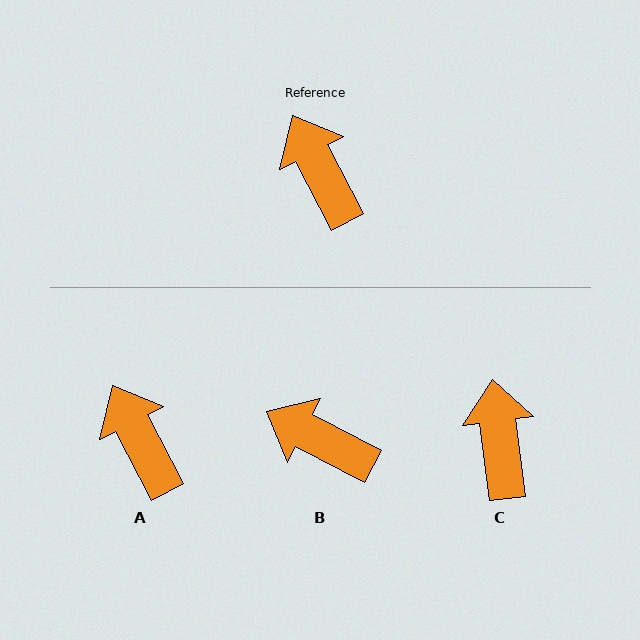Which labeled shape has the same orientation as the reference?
A.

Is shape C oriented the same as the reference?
No, it is off by about 20 degrees.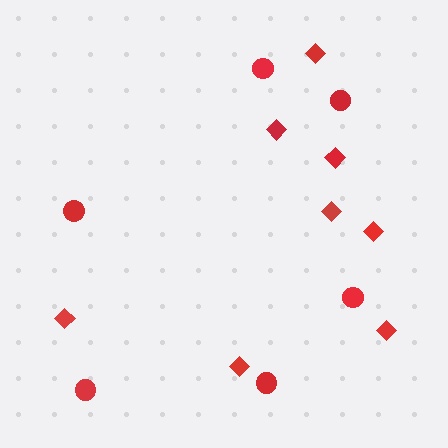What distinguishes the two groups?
There are 2 groups: one group of diamonds (8) and one group of circles (6).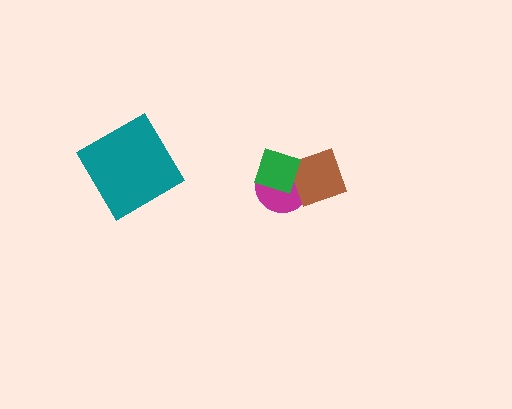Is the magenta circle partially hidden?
Yes, it is partially covered by another shape.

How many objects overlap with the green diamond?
2 objects overlap with the green diamond.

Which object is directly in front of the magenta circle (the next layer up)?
The brown diamond is directly in front of the magenta circle.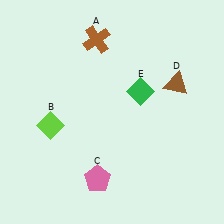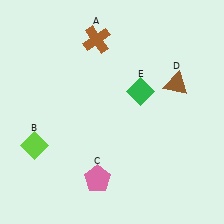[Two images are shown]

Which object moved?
The lime diamond (B) moved down.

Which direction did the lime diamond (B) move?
The lime diamond (B) moved down.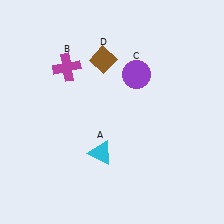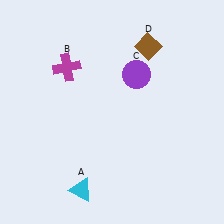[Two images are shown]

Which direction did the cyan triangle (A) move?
The cyan triangle (A) moved down.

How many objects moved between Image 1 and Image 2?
2 objects moved between the two images.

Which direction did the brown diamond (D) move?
The brown diamond (D) moved right.